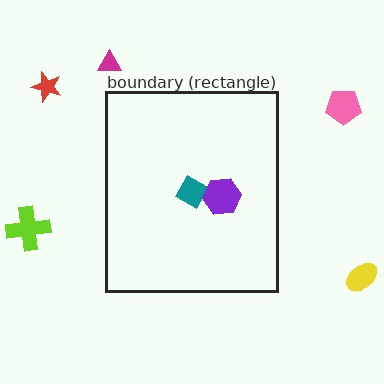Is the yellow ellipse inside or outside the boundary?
Outside.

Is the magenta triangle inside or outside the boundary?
Outside.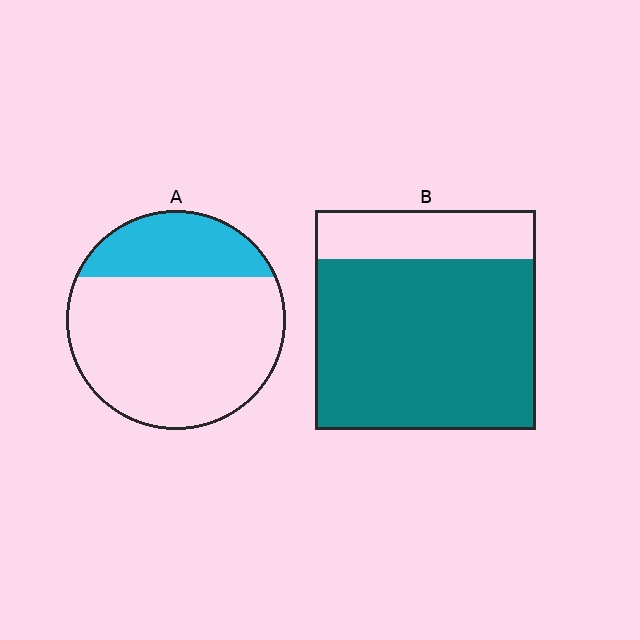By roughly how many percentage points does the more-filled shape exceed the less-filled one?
By roughly 50 percentage points (B over A).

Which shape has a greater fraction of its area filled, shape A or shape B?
Shape B.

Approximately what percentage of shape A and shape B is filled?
A is approximately 25% and B is approximately 80%.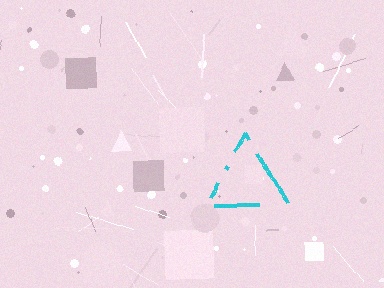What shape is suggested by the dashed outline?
The dashed outline suggests a triangle.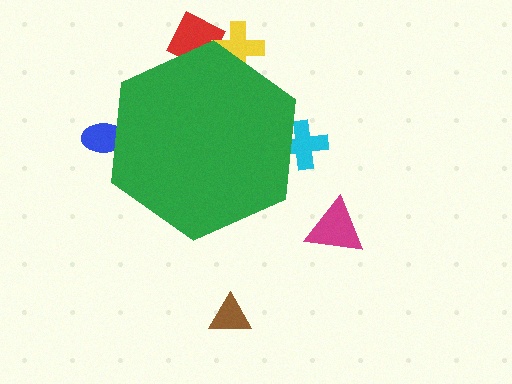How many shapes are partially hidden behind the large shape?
4 shapes are partially hidden.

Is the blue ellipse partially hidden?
Yes, the blue ellipse is partially hidden behind the green hexagon.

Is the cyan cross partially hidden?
Yes, the cyan cross is partially hidden behind the green hexagon.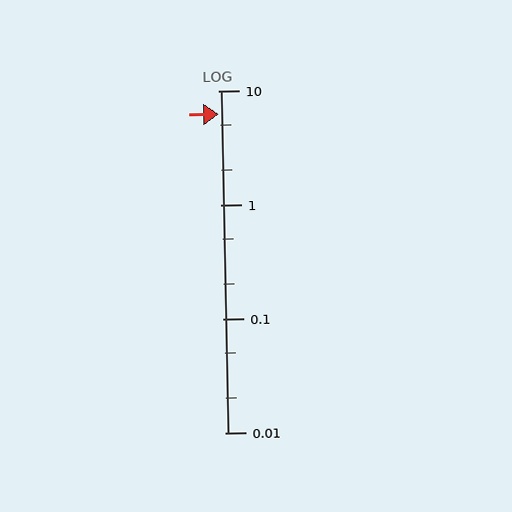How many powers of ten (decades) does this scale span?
The scale spans 3 decades, from 0.01 to 10.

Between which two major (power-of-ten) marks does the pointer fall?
The pointer is between 1 and 10.